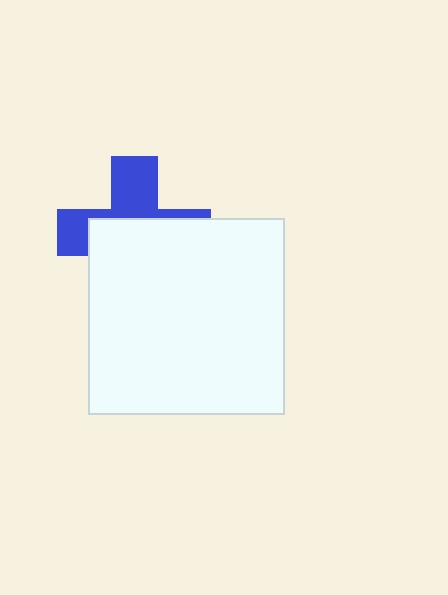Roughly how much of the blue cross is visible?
A small part of it is visible (roughly 40%).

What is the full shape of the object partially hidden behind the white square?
The partially hidden object is a blue cross.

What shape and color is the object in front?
The object in front is a white square.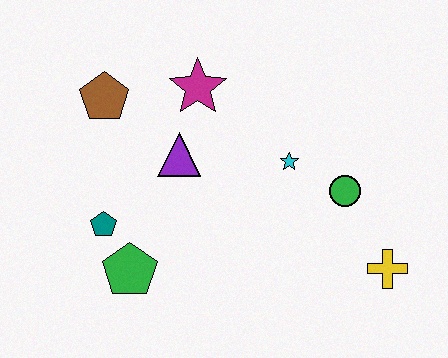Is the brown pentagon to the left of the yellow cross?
Yes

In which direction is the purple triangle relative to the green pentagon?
The purple triangle is above the green pentagon.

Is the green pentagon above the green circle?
No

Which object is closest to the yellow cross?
The green circle is closest to the yellow cross.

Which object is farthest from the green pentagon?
The yellow cross is farthest from the green pentagon.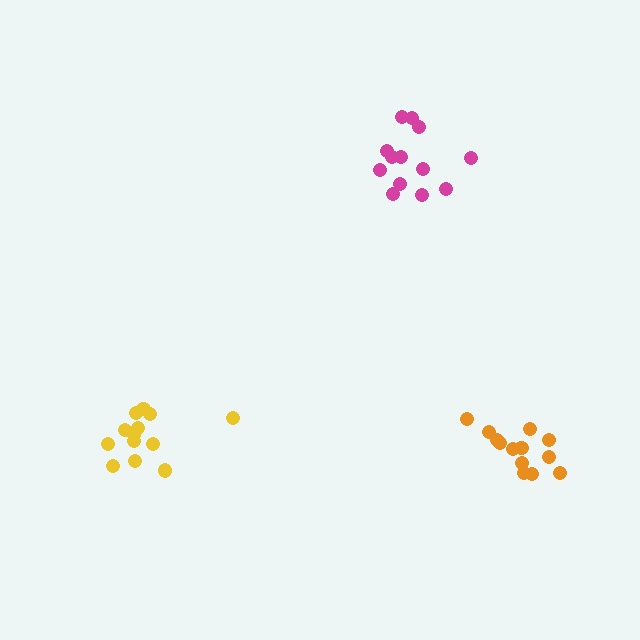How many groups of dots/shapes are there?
There are 3 groups.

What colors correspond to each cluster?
The clusters are colored: orange, magenta, yellow.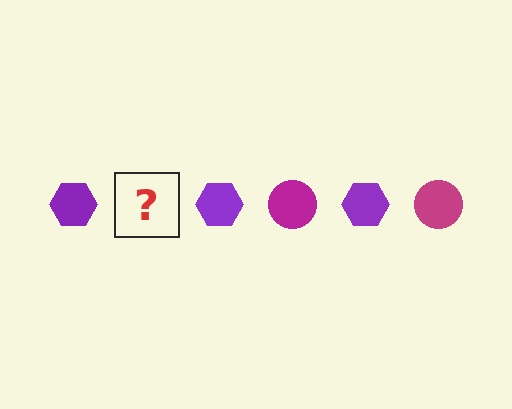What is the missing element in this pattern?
The missing element is a magenta circle.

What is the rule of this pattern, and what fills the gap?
The rule is that the pattern alternates between purple hexagon and magenta circle. The gap should be filled with a magenta circle.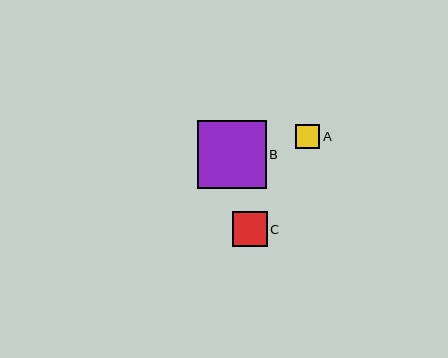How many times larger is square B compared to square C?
Square B is approximately 2.0 times the size of square C.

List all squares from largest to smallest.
From largest to smallest: B, C, A.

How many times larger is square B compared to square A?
Square B is approximately 2.8 times the size of square A.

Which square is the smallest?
Square A is the smallest with a size of approximately 25 pixels.